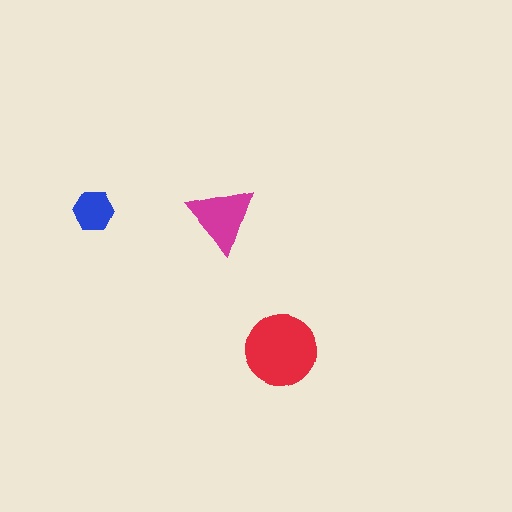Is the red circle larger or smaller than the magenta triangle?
Larger.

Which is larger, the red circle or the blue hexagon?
The red circle.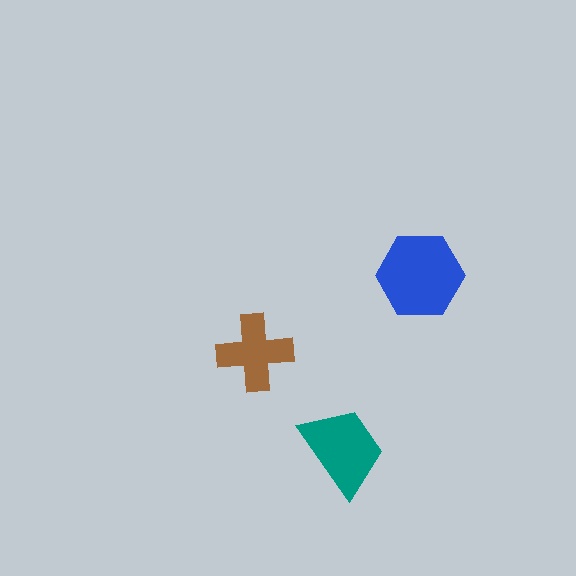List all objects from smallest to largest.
The brown cross, the teal trapezoid, the blue hexagon.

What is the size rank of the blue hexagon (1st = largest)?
1st.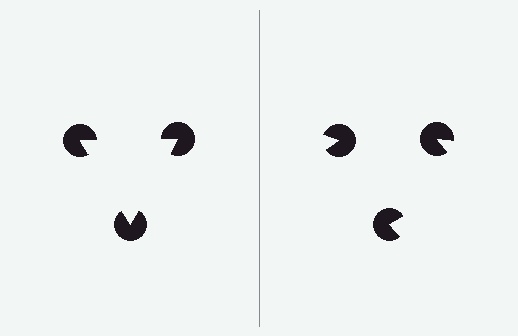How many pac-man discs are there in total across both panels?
6 — 3 on each side.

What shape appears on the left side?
An illusory triangle.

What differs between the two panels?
The pac-man discs are positioned identically on both sides; only the wedge orientations differ. On the left they align to a triangle; on the right they are misaligned.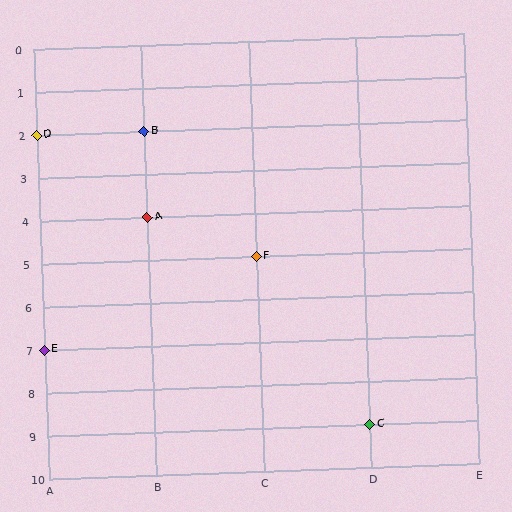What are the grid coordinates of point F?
Point F is at grid coordinates (C, 5).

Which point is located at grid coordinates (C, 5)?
Point F is at (C, 5).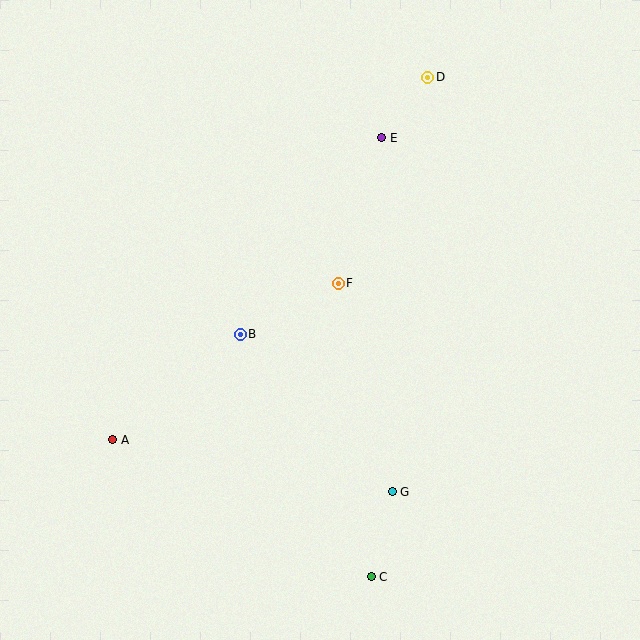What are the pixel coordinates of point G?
Point G is at (392, 492).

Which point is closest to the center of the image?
Point F at (338, 283) is closest to the center.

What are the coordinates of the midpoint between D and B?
The midpoint between D and B is at (334, 206).